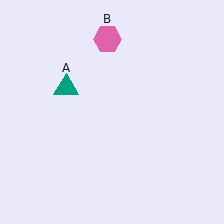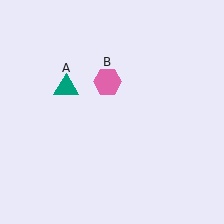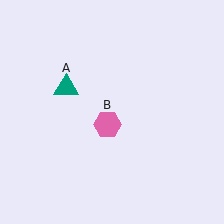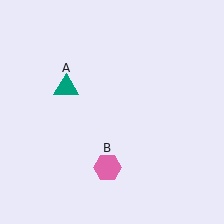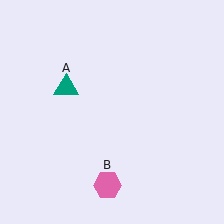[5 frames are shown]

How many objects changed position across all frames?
1 object changed position: pink hexagon (object B).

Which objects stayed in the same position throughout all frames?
Teal triangle (object A) remained stationary.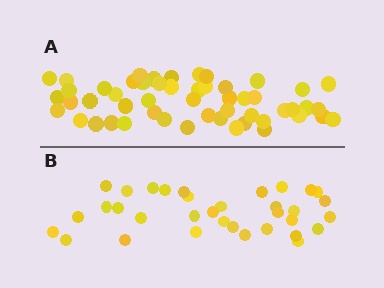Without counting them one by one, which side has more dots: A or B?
Region A (the top region) has more dots.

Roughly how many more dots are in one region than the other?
Region A has approximately 20 more dots than region B.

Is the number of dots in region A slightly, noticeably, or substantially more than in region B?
Region A has substantially more. The ratio is roughly 1.5 to 1.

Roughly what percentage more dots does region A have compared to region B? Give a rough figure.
About 55% more.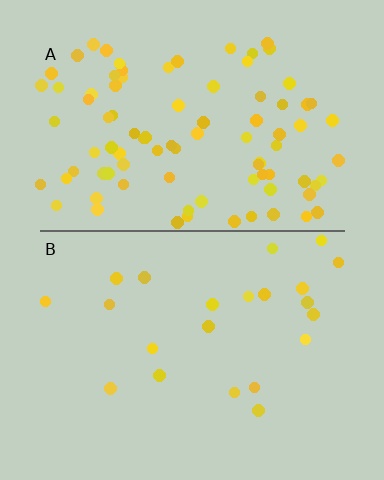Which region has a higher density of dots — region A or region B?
A (the top).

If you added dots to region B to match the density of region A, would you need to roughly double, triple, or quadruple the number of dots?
Approximately quadruple.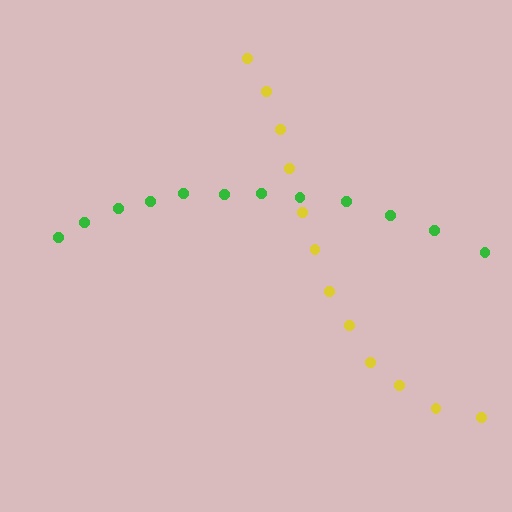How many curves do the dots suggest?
There are 2 distinct paths.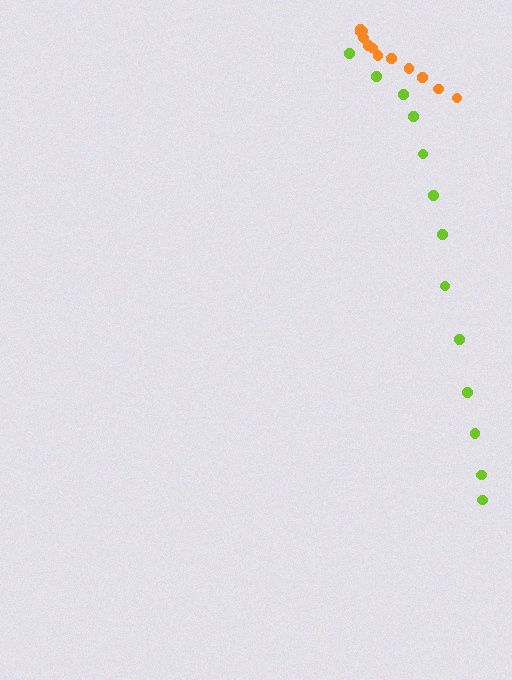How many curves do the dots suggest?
There are 2 distinct paths.